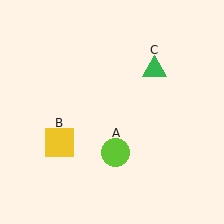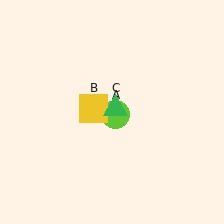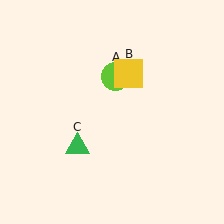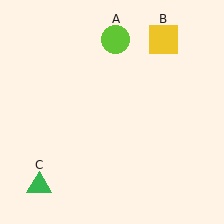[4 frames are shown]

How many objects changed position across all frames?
3 objects changed position: lime circle (object A), yellow square (object B), green triangle (object C).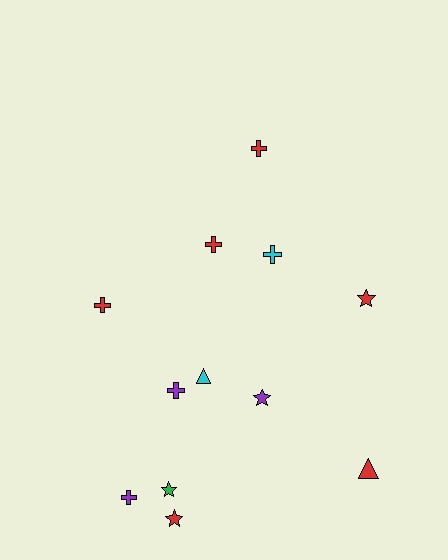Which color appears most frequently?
Red, with 6 objects.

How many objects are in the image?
There are 12 objects.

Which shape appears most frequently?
Cross, with 6 objects.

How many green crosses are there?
There are no green crosses.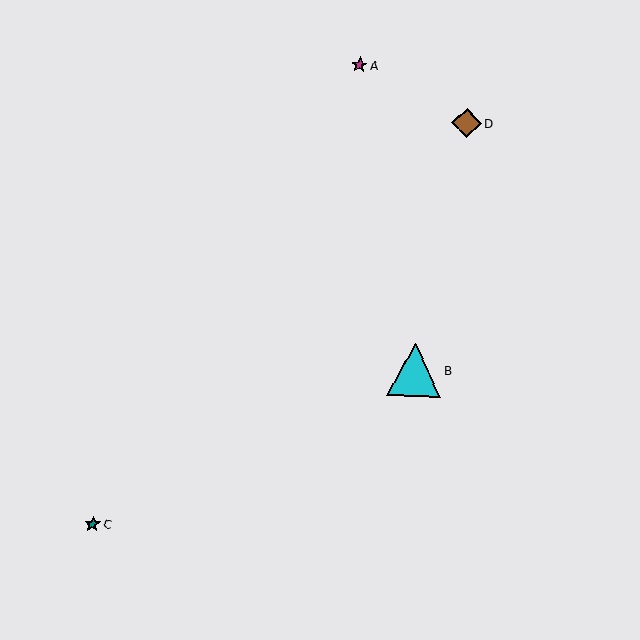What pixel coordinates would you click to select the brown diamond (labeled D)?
Click at (467, 123) to select the brown diamond D.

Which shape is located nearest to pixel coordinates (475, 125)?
The brown diamond (labeled D) at (467, 123) is nearest to that location.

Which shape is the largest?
The cyan triangle (labeled B) is the largest.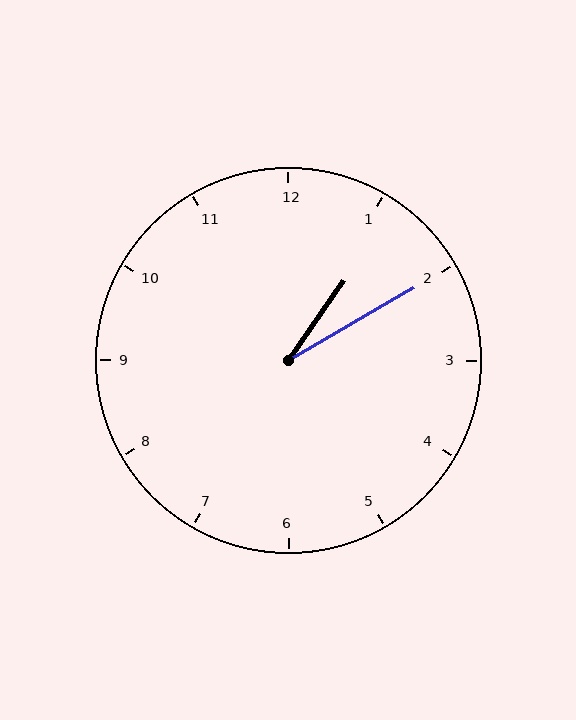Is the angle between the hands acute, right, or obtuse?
It is acute.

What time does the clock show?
1:10.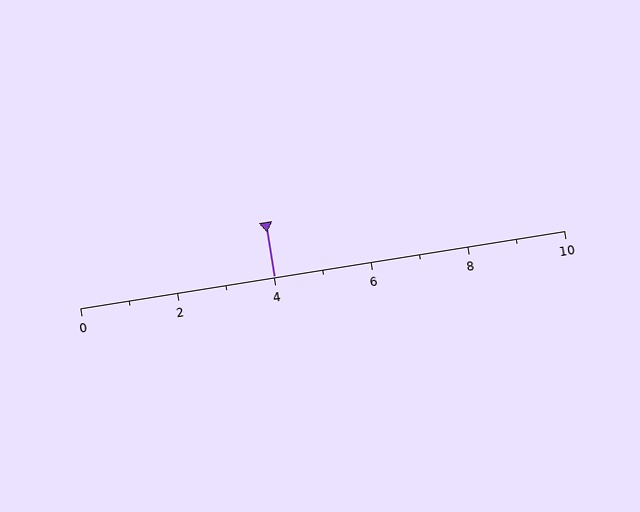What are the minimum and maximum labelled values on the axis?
The axis runs from 0 to 10.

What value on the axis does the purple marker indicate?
The marker indicates approximately 4.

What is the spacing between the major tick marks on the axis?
The major ticks are spaced 2 apart.